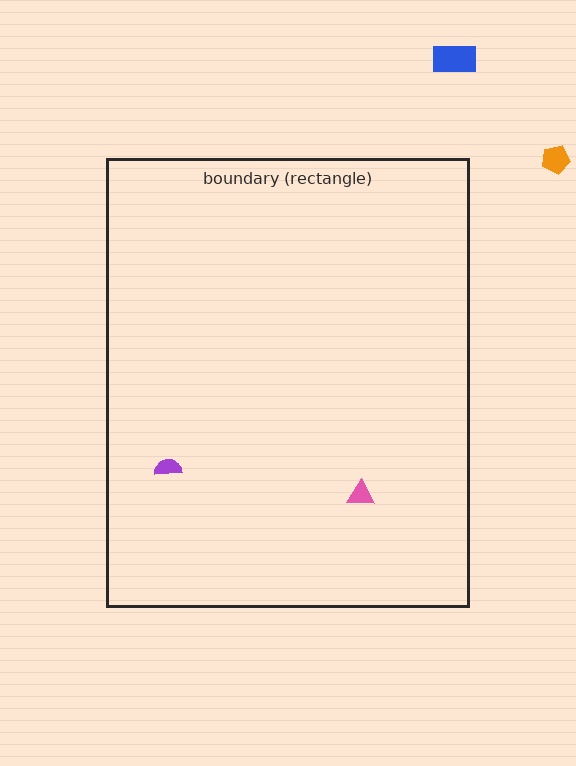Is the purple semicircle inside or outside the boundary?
Inside.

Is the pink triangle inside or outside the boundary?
Inside.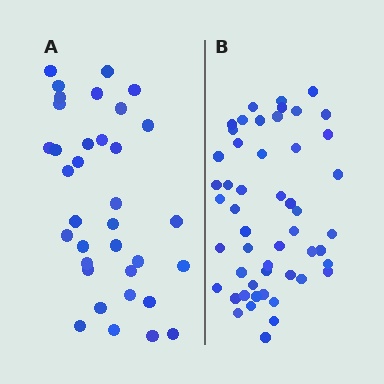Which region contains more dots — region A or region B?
Region B (the right region) has more dots.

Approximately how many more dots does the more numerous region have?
Region B has approximately 15 more dots than region A.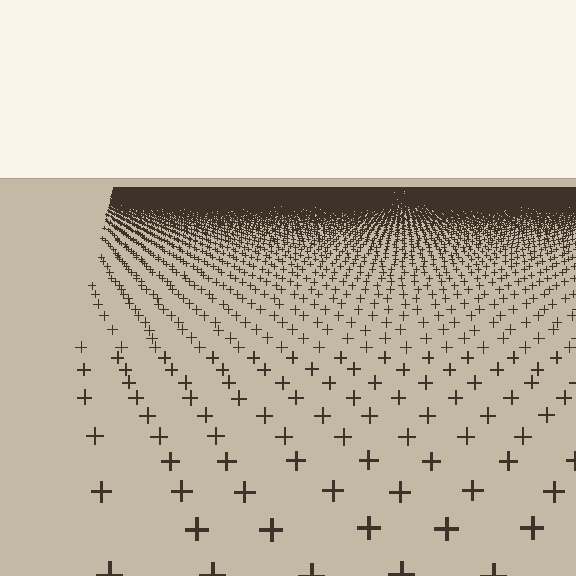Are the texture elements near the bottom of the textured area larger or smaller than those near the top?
Larger. Near the bottom, elements are closer to the viewer and appear at a bigger on-screen size.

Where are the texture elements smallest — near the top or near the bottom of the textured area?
Near the top.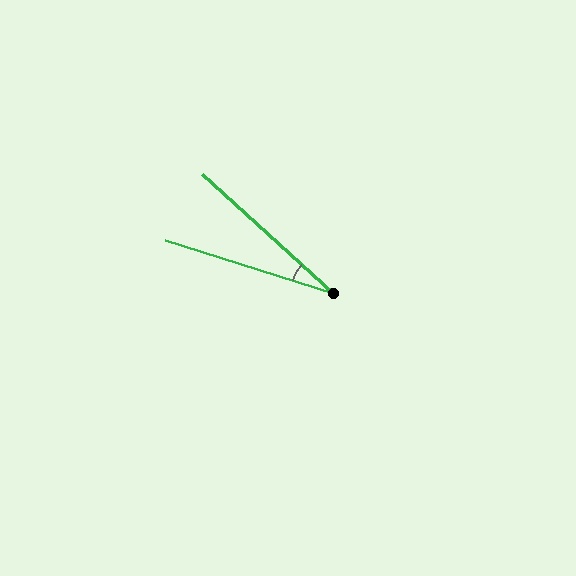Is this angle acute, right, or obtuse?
It is acute.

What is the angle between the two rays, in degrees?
Approximately 25 degrees.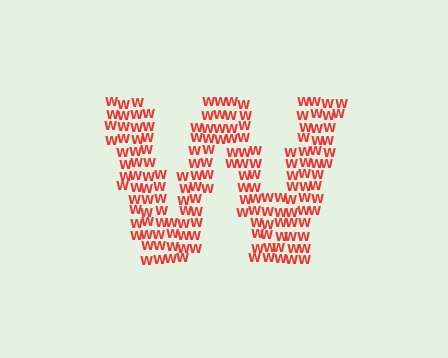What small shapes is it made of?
It is made of small letter W's.